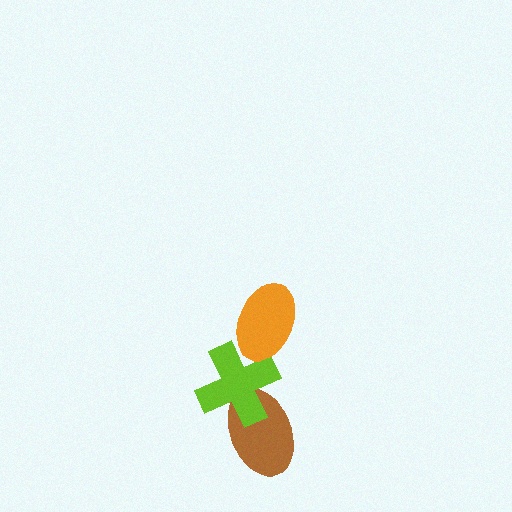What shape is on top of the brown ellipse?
The lime cross is on top of the brown ellipse.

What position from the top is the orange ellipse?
The orange ellipse is 1st from the top.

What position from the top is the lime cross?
The lime cross is 2nd from the top.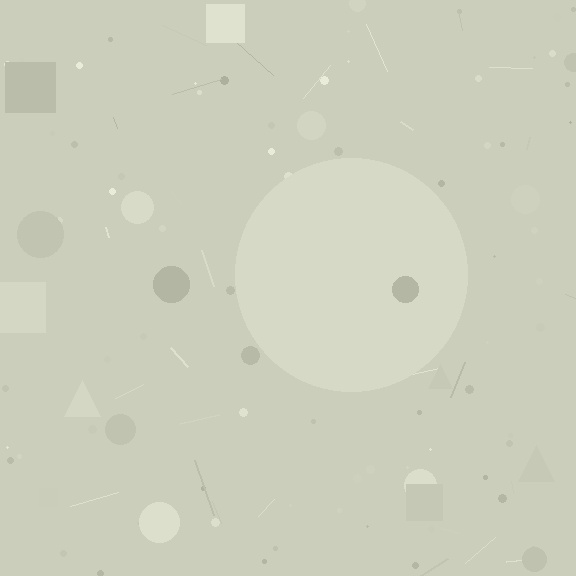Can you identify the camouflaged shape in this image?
The camouflaged shape is a circle.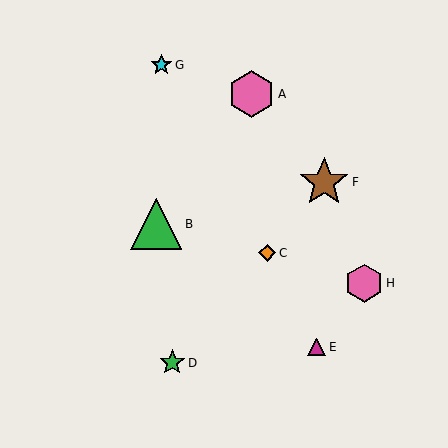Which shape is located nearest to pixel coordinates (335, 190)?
The brown star (labeled F) at (324, 182) is nearest to that location.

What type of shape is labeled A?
Shape A is a pink hexagon.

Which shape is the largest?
The green triangle (labeled B) is the largest.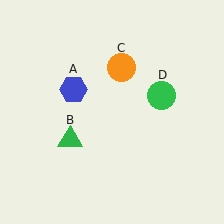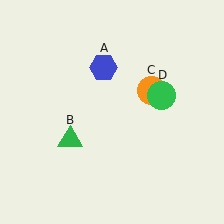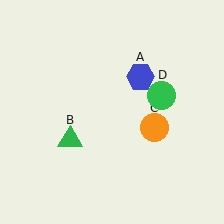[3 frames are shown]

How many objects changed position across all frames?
2 objects changed position: blue hexagon (object A), orange circle (object C).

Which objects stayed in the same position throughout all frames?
Green triangle (object B) and green circle (object D) remained stationary.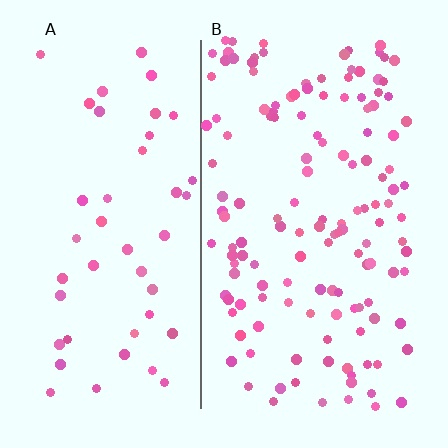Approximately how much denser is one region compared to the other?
Approximately 3.1× — region B over region A.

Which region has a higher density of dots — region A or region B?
B (the right).